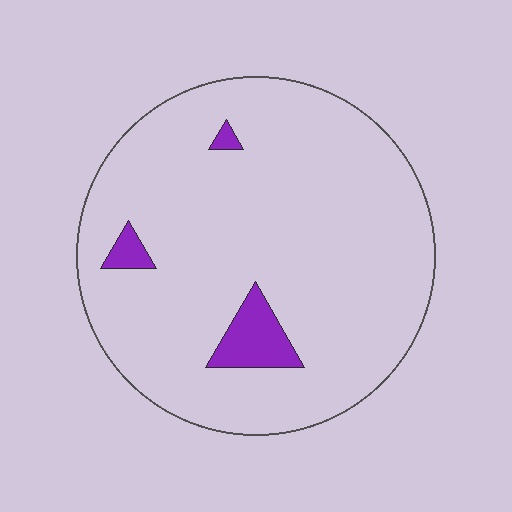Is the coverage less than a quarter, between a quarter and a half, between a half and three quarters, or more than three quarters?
Less than a quarter.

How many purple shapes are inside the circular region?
3.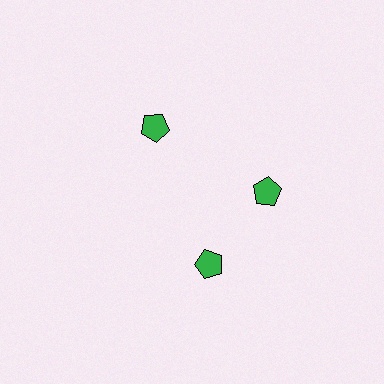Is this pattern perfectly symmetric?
No. The 3 green pentagons are arranged in a ring, but one element near the 7 o'clock position is rotated out of alignment along the ring, breaking the 3-fold rotational symmetry.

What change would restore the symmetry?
The symmetry would be restored by rotating it back into even spacing with its neighbors so that all 3 pentagons sit at equal angles and equal distance from the center.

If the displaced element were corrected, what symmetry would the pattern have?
It would have 3-fold rotational symmetry — the pattern would map onto itself every 120 degrees.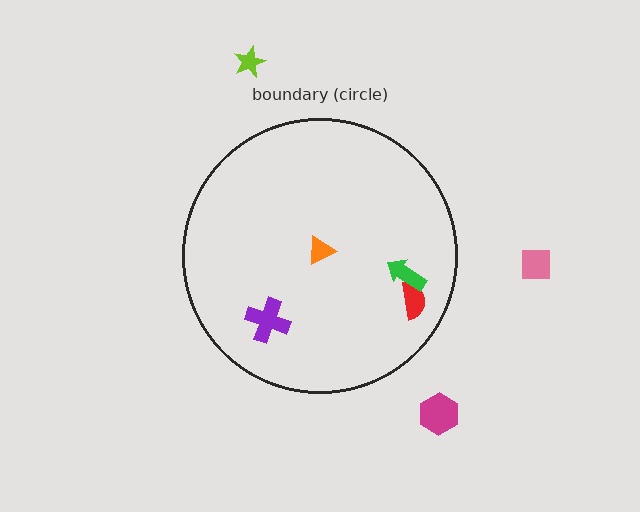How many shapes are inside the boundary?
4 inside, 3 outside.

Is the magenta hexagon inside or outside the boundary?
Outside.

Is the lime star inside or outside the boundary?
Outside.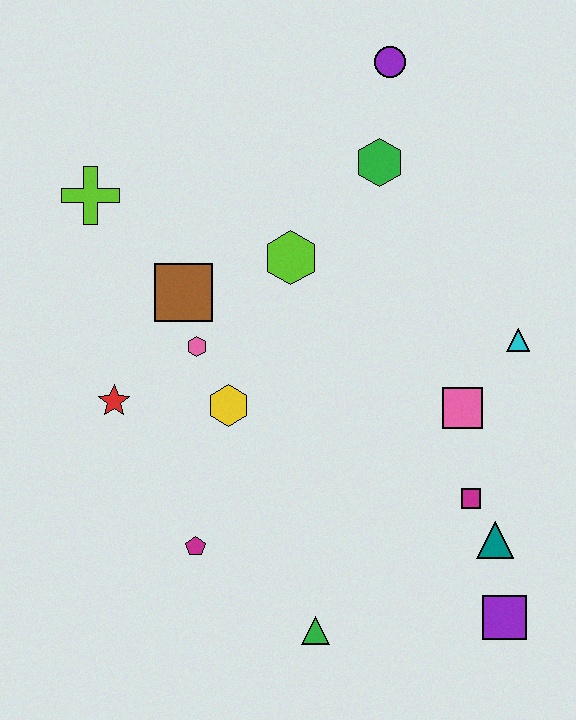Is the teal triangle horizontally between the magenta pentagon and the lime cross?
No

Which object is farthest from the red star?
The purple square is farthest from the red star.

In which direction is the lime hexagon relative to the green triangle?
The lime hexagon is above the green triangle.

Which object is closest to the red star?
The pink hexagon is closest to the red star.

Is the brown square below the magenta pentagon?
No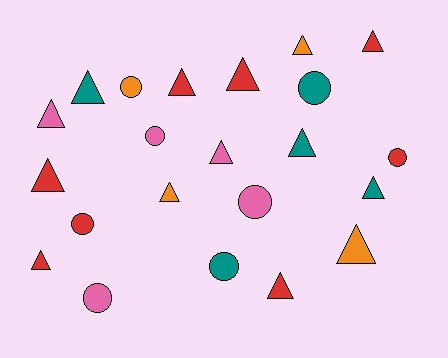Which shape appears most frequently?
Triangle, with 14 objects.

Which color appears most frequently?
Red, with 8 objects.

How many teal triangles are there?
There are 3 teal triangles.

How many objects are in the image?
There are 22 objects.